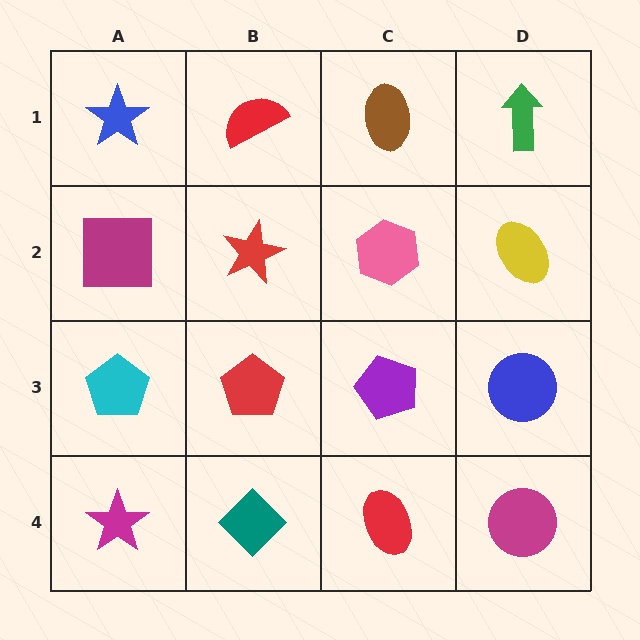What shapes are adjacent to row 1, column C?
A pink hexagon (row 2, column C), a red semicircle (row 1, column B), a green arrow (row 1, column D).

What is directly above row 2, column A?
A blue star.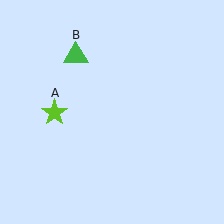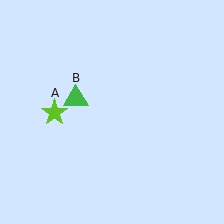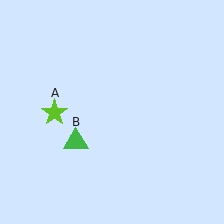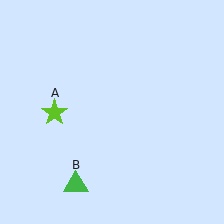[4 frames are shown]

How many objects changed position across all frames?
1 object changed position: green triangle (object B).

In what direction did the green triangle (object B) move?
The green triangle (object B) moved down.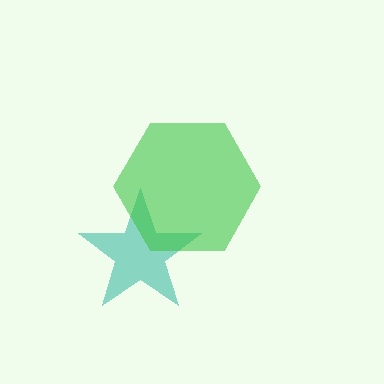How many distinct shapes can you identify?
There are 2 distinct shapes: a teal star, a green hexagon.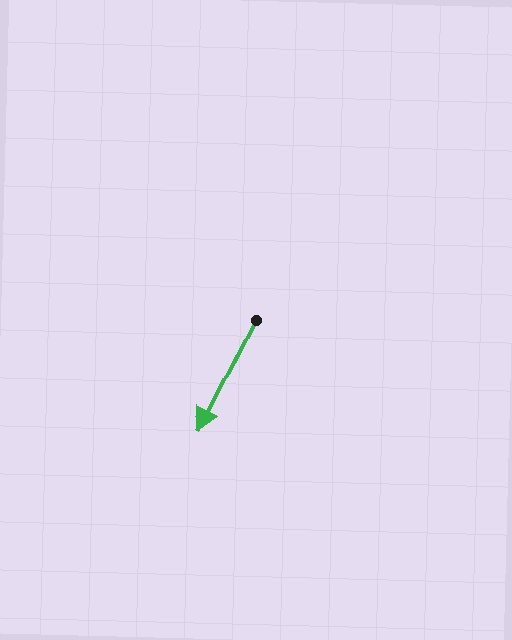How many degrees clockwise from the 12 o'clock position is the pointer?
Approximately 207 degrees.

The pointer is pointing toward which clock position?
Roughly 7 o'clock.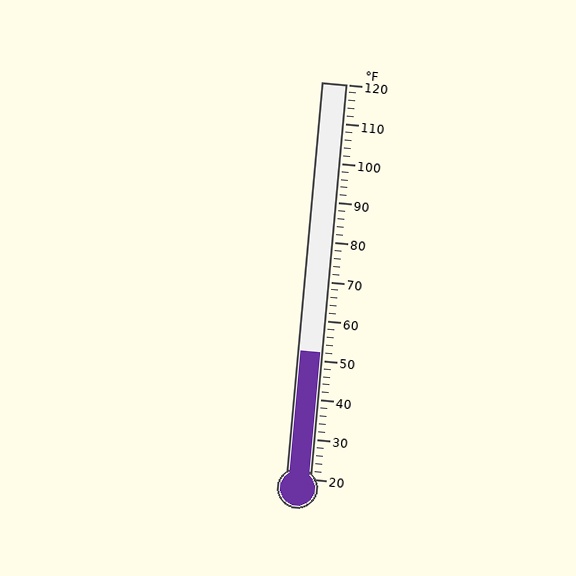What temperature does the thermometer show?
The thermometer shows approximately 52°F.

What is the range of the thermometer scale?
The thermometer scale ranges from 20°F to 120°F.